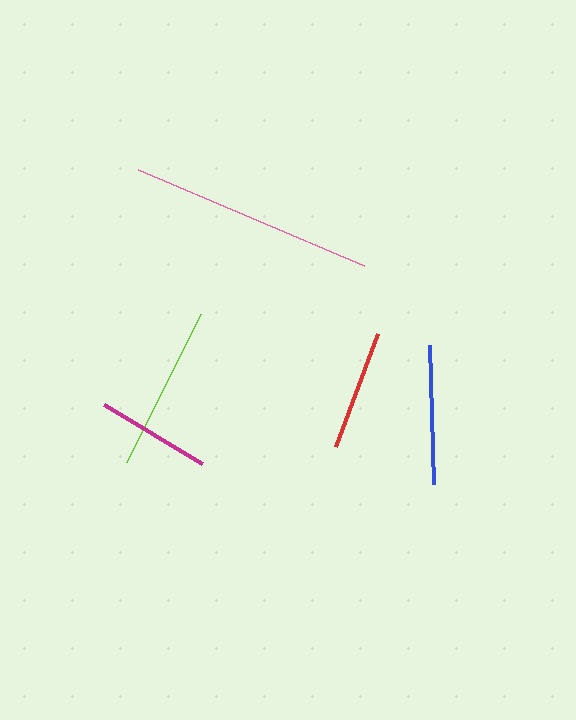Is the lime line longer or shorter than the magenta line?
The lime line is longer than the magenta line.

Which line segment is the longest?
The pink line is the longest at approximately 245 pixels.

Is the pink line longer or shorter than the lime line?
The pink line is longer than the lime line.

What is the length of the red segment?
The red segment is approximately 121 pixels long.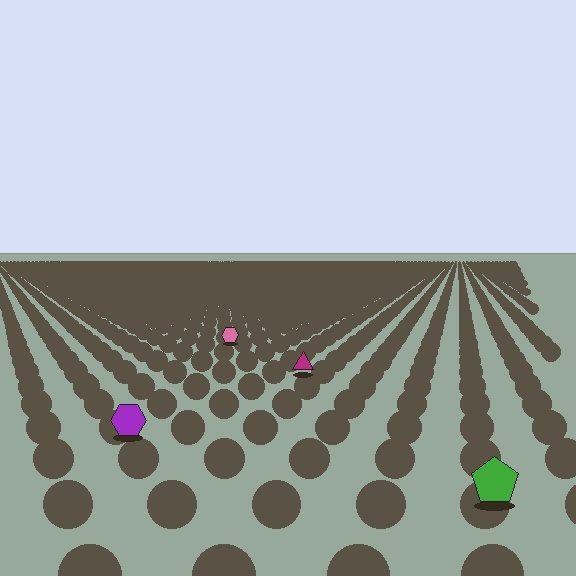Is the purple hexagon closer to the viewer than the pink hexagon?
Yes. The purple hexagon is closer — you can tell from the texture gradient: the ground texture is coarser near it.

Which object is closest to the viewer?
The green pentagon is closest. The texture marks near it are larger and more spread out.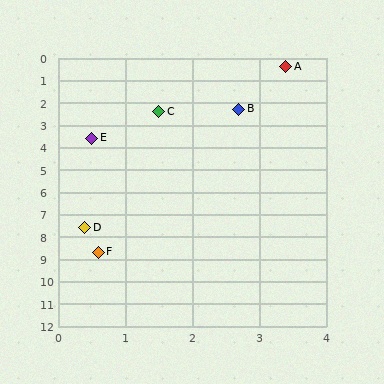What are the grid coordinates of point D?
Point D is at approximately (0.4, 7.6).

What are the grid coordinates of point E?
Point E is at approximately (0.5, 3.6).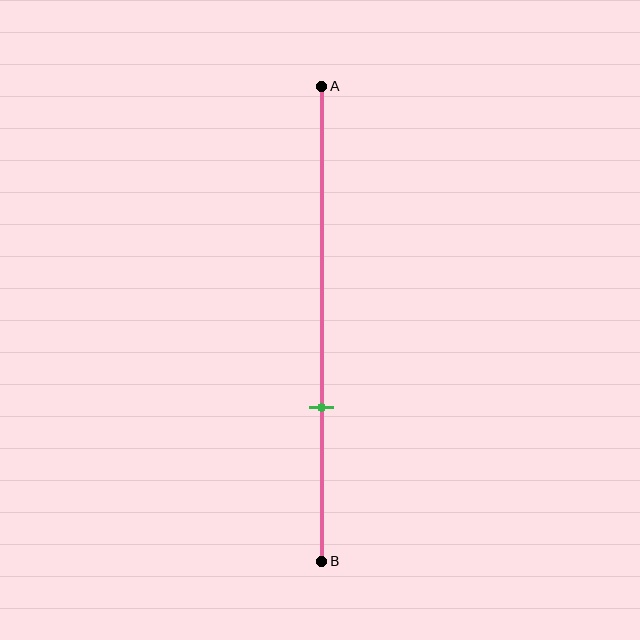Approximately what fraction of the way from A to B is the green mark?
The green mark is approximately 70% of the way from A to B.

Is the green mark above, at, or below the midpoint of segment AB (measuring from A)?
The green mark is below the midpoint of segment AB.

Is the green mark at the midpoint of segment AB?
No, the mark is at about 70% from A, not at the 50% midpoint.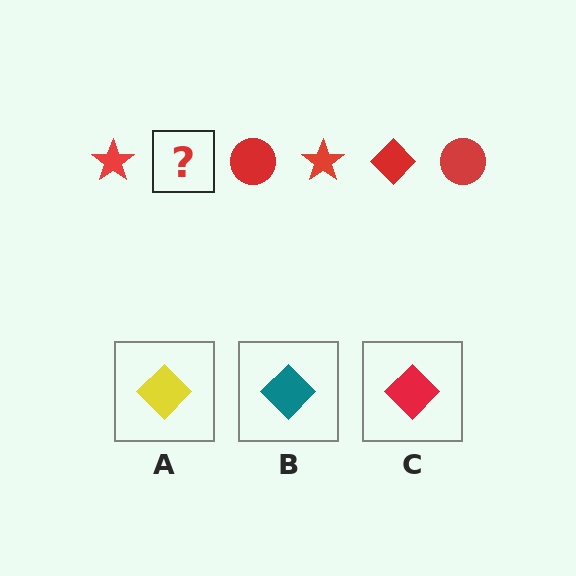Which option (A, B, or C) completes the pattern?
C.